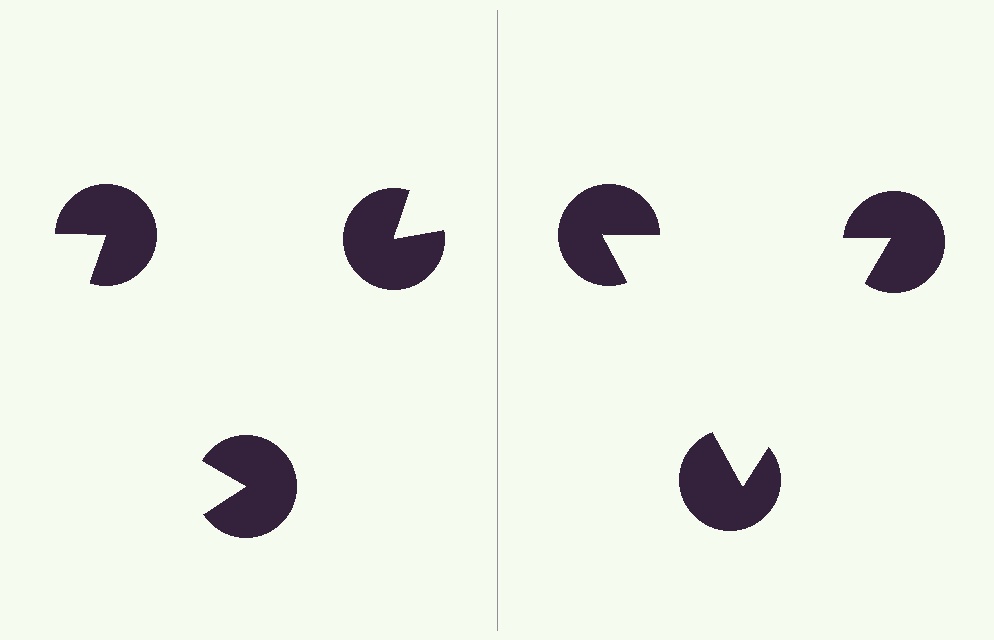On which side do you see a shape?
An illusory triangle appears on the right side. On the left side the wedge cuts are rotated, so no coherent shape forms.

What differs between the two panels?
The pac-man discs are positioned identically on both sides; only the wedge orientations differ. On the right they align to a triangle; on the left they are misaligned.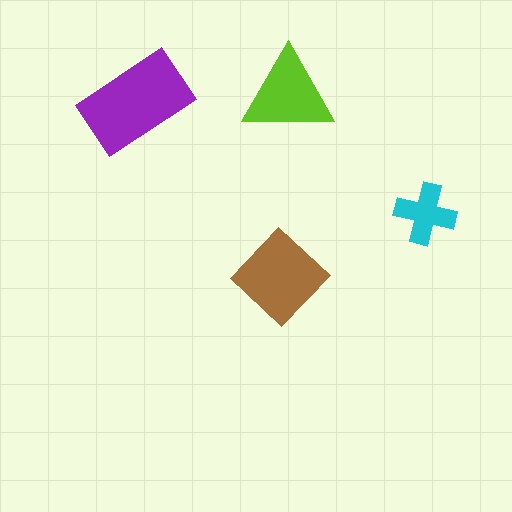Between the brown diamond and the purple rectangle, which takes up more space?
The purple rectangle.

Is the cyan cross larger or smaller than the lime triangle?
Smaller.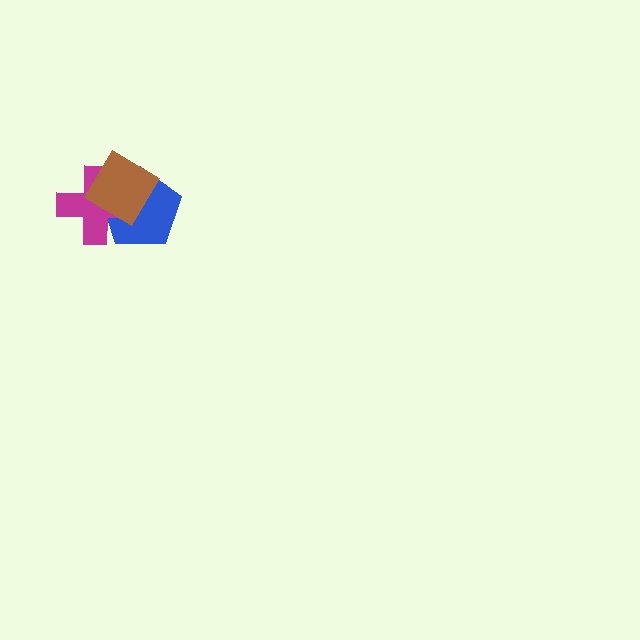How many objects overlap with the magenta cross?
2 objects overlap with the magenta cross.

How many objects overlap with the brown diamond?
2 objects overlap with the brown diamond.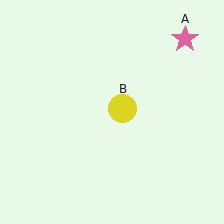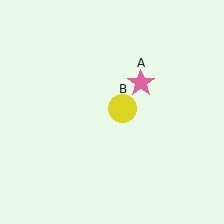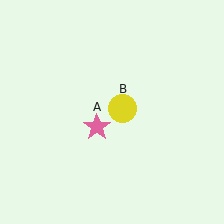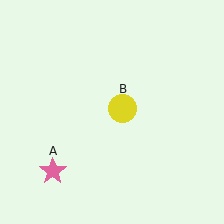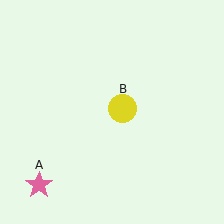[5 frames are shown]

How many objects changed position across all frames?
1 object changed position: pink star (object A).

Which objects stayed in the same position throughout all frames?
Yellow circle (object B) remained stationary.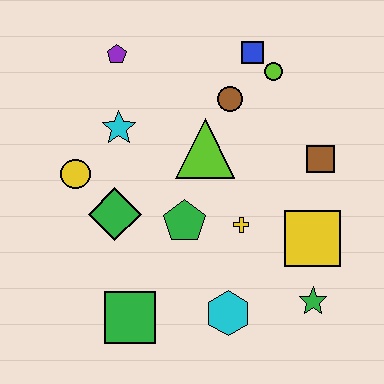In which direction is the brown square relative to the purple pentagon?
The brown square is to the right of the purple pentagon.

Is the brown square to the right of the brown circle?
Yes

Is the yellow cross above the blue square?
No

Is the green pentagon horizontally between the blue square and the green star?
No